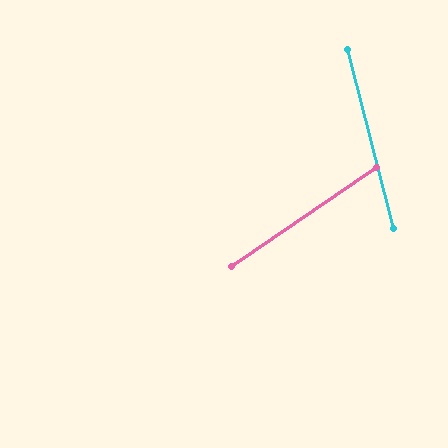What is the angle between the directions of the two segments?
Approximately 70 degrees.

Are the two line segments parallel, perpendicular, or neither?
Neither parallel nor perpendicular — they differ by about 70°.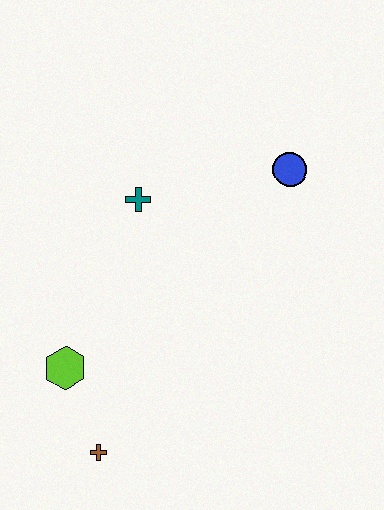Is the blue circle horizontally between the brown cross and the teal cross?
No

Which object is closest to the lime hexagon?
The brown cross is closest to the lime hexagon.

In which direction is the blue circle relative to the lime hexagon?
The blue circle is to the right of the lime hexagon.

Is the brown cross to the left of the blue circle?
Yes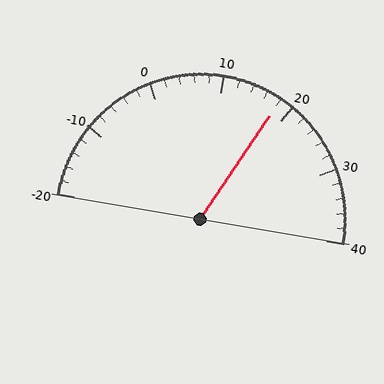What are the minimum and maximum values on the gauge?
The gauge ranges from -20 to 40.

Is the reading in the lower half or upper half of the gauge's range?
The reading is in the upper half of the range (-20 to 40).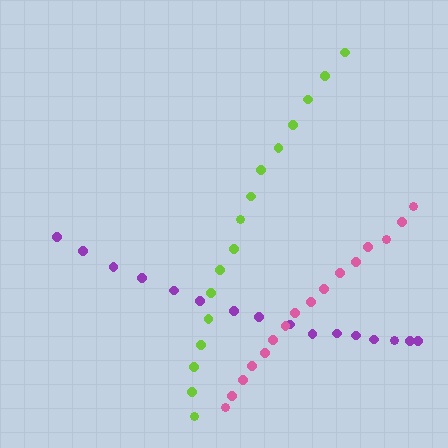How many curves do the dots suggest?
There are 3 distinct paths.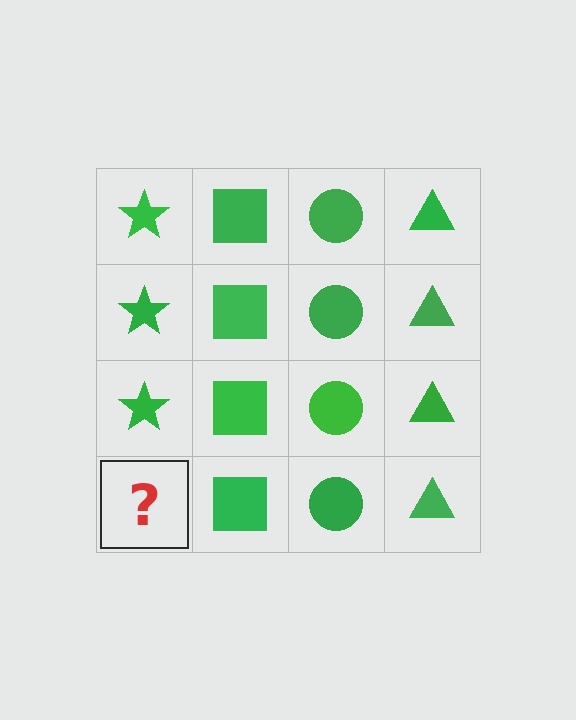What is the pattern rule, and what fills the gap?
The rule is that each column has a consistent shape. The gap should be filled with a green star.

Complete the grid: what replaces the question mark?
The question mark should be replaced with a green star.